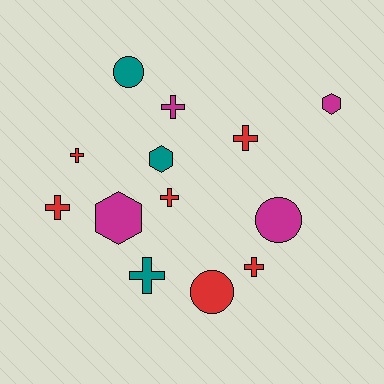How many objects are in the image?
There are 13 objects.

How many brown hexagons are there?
There are no brown hexagons.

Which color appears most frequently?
Red, with 6 objects.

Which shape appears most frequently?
Cross, with 7 objects.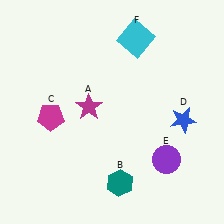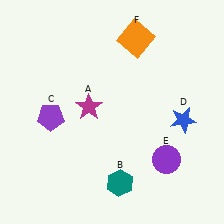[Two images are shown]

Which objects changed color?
C changed from magenta to purple. F changed from cyan to orange.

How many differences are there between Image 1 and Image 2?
There are 2 differences between the two images.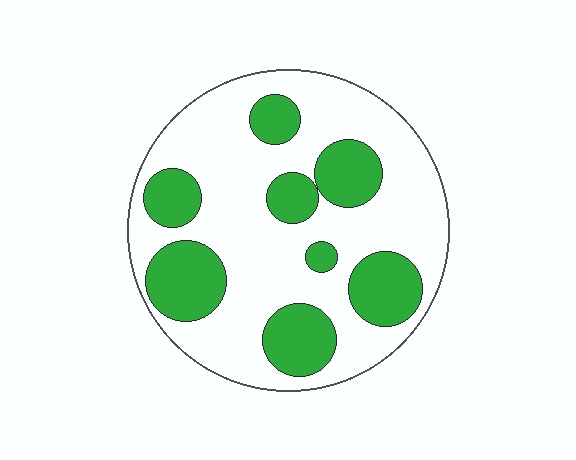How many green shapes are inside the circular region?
8.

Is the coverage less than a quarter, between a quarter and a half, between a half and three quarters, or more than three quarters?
Between a quarter and a half.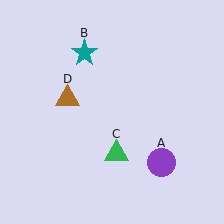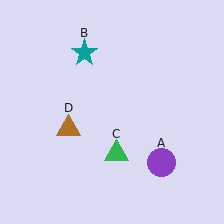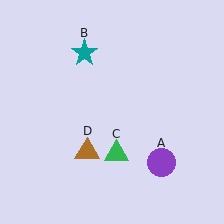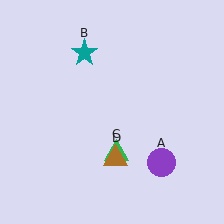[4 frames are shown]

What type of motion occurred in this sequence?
The brown triangle (object D) rotated counterclockwise around the center of the scene.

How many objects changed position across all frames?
1 object changed position: brown triangle (object D).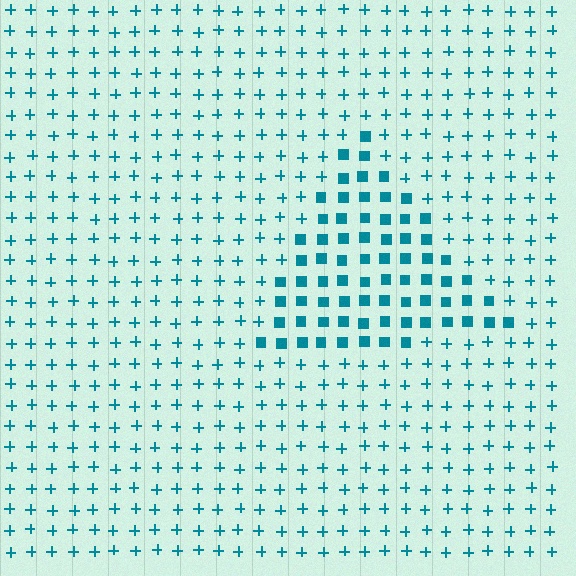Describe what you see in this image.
The image is filled with small teal elements arranged in a uniform grid. A triangle-shaped region contains squares, while the surrounding area contains plus signs. The boundary is defined purely by the change in element shape.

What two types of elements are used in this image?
The image uses squares inside the triangle region and plus signs outside it.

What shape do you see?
I see a triangle.